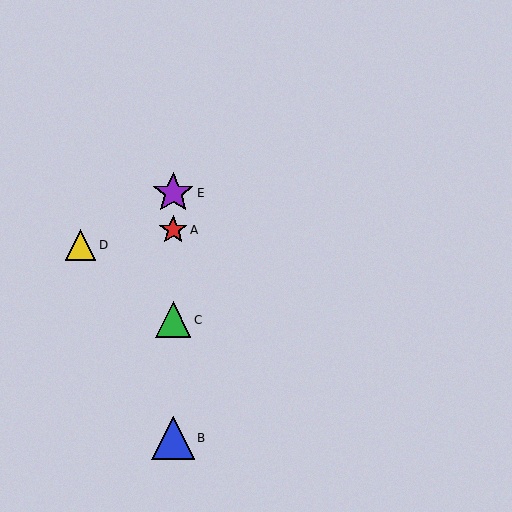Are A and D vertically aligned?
No, A is at x≈173 and D is at x≈81.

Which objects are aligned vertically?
Objects A, B, C, E are aligned vertically.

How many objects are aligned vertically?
4 objects (A, B, C, E) are aligned vertically.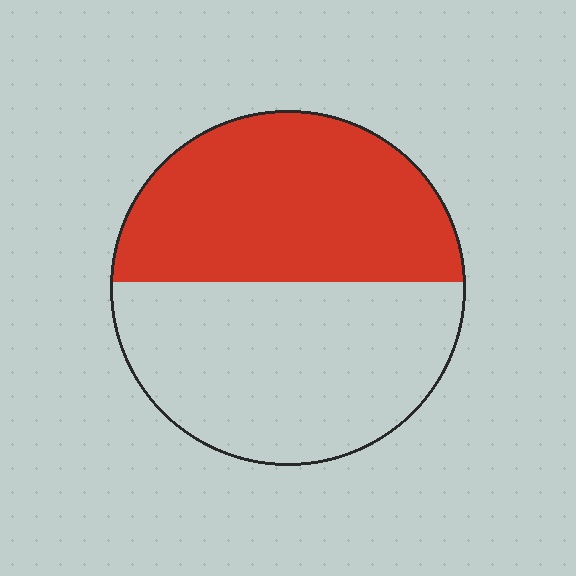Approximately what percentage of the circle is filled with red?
Approximately 50%.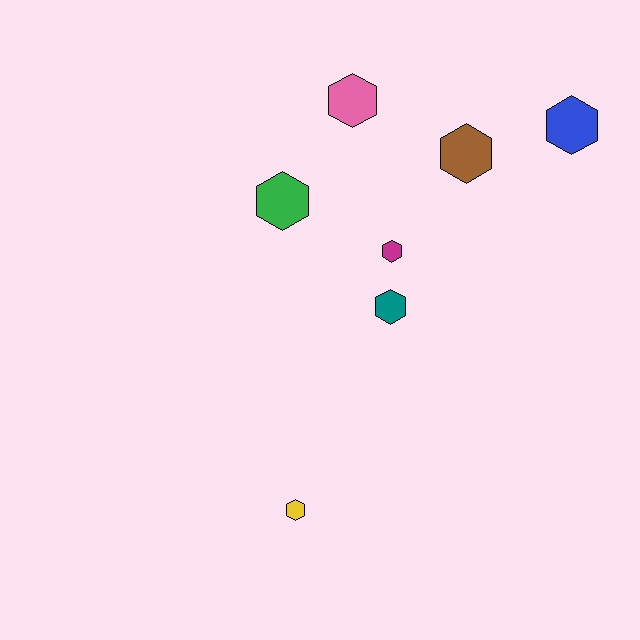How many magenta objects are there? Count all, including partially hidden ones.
There is 1 magenta object.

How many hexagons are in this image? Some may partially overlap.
There are 7 hexagons.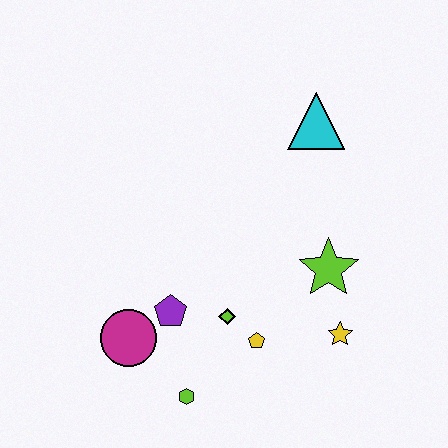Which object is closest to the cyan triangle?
The lime star is closest to the cyan triangle.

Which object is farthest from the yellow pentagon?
The cyan triangle is farthest from the yellow pentagon.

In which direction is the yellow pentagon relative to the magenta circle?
The yellow pentagon is to the right of the magenta circle.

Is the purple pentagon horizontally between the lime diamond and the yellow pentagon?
No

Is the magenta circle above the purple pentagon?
No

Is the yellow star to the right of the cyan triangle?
Yes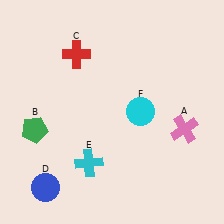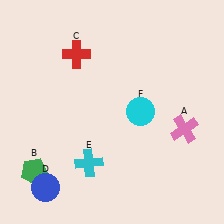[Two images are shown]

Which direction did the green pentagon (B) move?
The green pentagon (B) moved down.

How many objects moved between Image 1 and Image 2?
1 object moved between the two images.